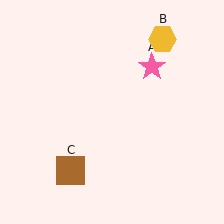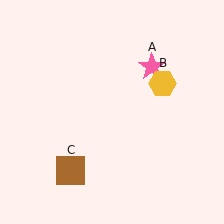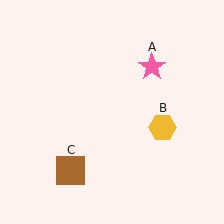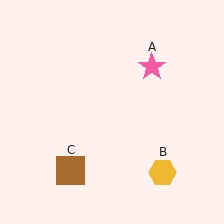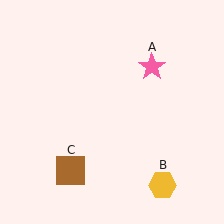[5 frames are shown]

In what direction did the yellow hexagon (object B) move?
The yellow hexagon (object B) moved down.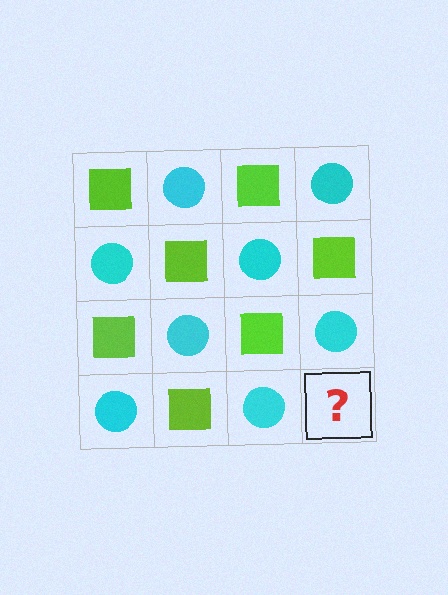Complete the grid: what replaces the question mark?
The question mark should be replaced with a lime square.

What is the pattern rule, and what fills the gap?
The rule is that it alternates lime square and cyan circle in a checkerboard pattern. The gap should be filled with a lime square.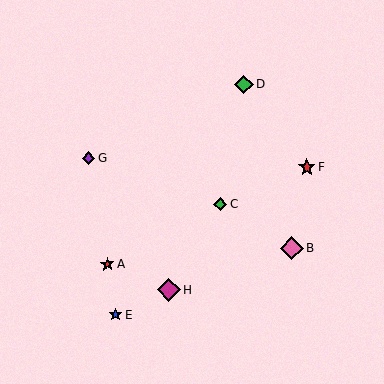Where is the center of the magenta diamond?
The center of the magenta diamond is at (168, 290).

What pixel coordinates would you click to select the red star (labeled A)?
Click at (108, 264) to select the red star A.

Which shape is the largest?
The magenta diamond (labeled H) is the largest.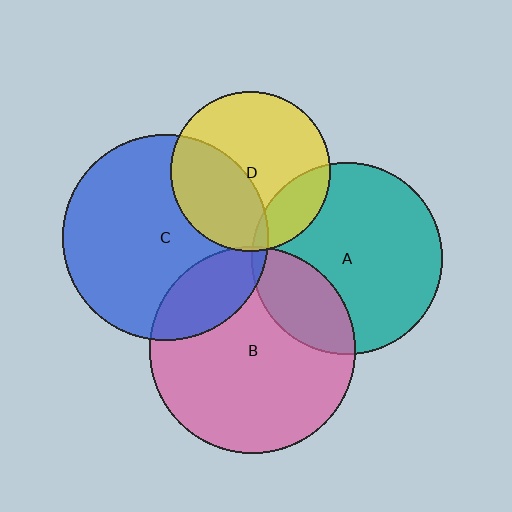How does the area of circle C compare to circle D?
Approximately 1.6 times.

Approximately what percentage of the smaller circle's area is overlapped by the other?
Approximately 5%.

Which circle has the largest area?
Circle B (pink).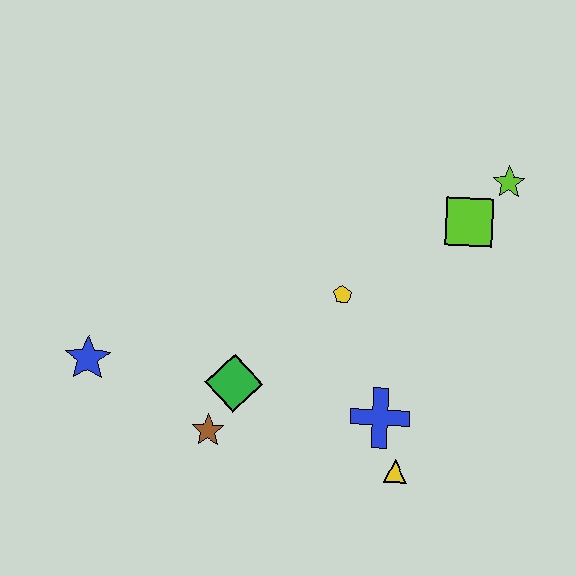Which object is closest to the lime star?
The lime square is closest to the lime star.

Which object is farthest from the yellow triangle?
The blue star is farthest from the yellow triangle.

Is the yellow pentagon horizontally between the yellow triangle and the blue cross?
No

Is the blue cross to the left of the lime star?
Yes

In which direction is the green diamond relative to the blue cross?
The green diamond is to the left of the blue cross.